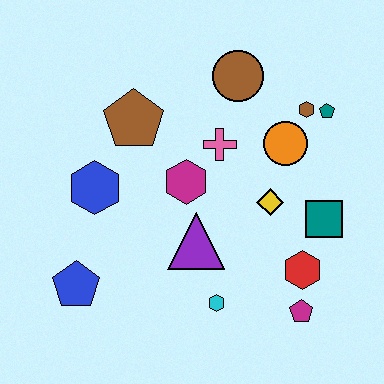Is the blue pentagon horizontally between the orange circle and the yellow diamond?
No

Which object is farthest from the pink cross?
The blue pentagon is farthest from the pink cross.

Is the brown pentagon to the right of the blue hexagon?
Yes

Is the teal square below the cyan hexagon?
No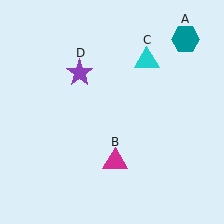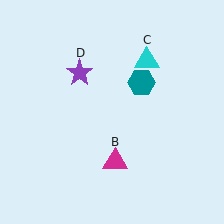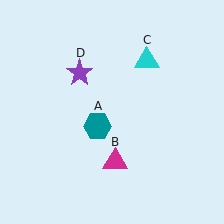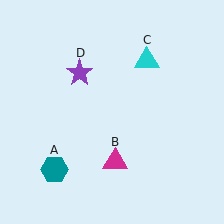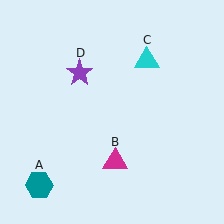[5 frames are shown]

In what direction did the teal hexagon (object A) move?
The teal hexagon (object A) moved down and to the left.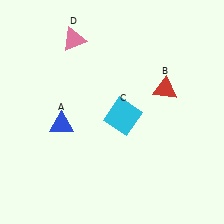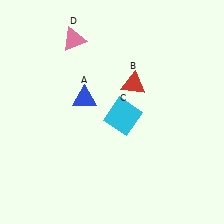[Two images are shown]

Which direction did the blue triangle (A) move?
The blue triangle (A) moved up.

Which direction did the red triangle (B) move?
The red triangle (B) moved left.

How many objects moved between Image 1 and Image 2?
2 objects moved between the two images.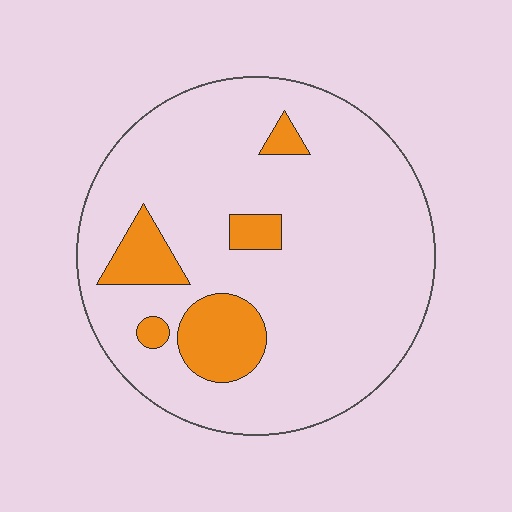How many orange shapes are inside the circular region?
5.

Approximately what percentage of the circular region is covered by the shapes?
Approximately 15%.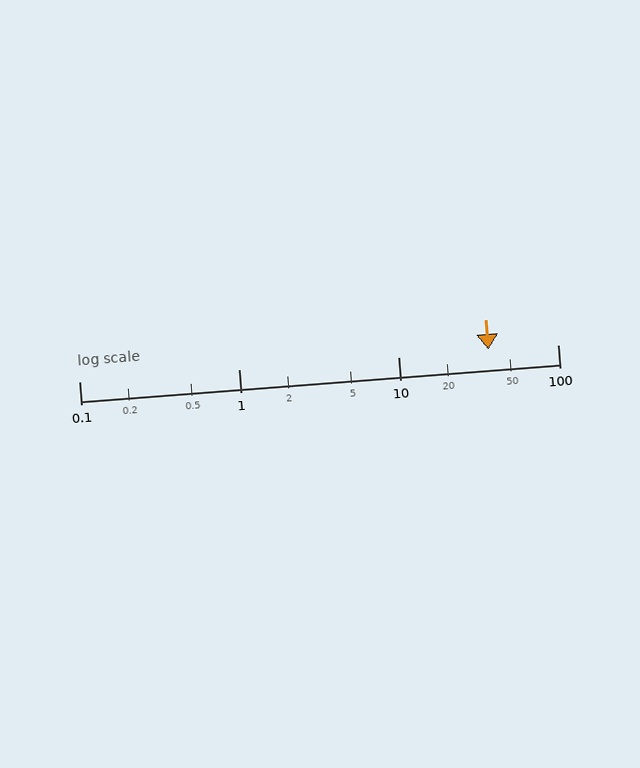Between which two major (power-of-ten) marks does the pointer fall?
The pointer is between 10 and 100.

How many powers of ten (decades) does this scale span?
The scale spans 3 decades, from 0.1 to 100.